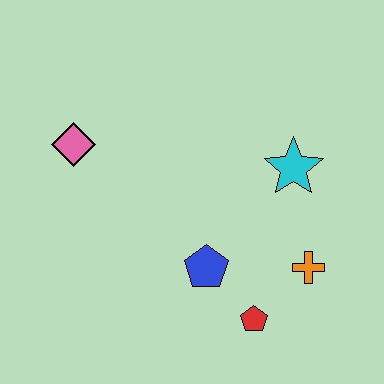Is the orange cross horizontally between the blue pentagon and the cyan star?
No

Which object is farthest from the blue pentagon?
The pink diamond is farthest from the blue pentagon.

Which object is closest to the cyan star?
The orange cross is closest to the cyan star.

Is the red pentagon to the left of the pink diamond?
No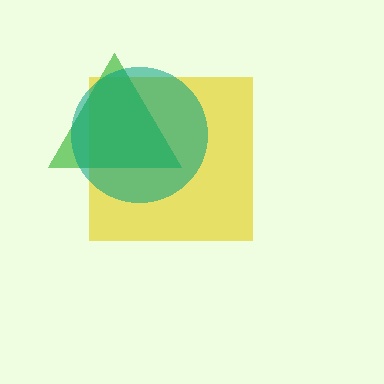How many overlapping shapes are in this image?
There are 3 overlapping shapes in the image.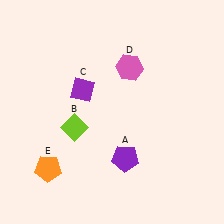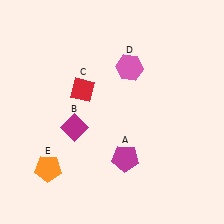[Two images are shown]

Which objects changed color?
A changed from purple to magenta. B changed from lime to magenta. C changed from purple to red.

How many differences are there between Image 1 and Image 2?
There are 3 differences between the two images.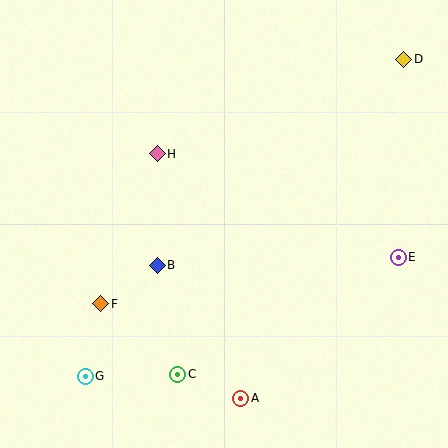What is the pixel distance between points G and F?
The distance between G and F is 74 pixels.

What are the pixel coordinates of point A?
Point A is at (241, 398).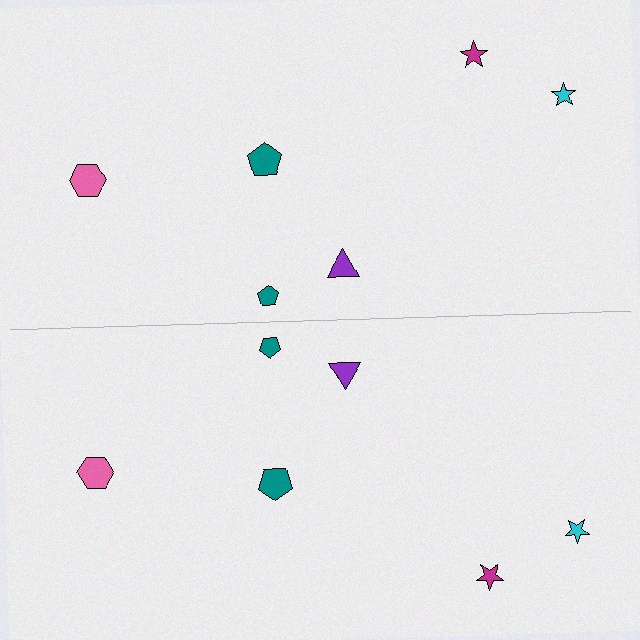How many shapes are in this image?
There are 12 shapes in this image.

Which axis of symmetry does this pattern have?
The pattern has a horizontal axis of symmetry running through the center of the image.